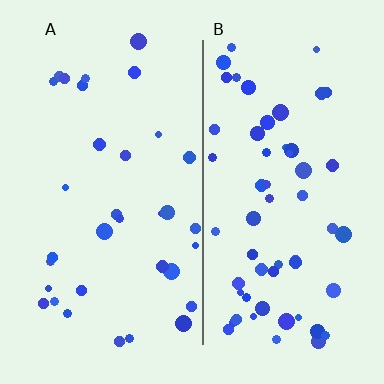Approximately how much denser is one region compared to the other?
Approximately 1.8× — region B over region A.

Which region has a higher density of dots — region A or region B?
B (the right).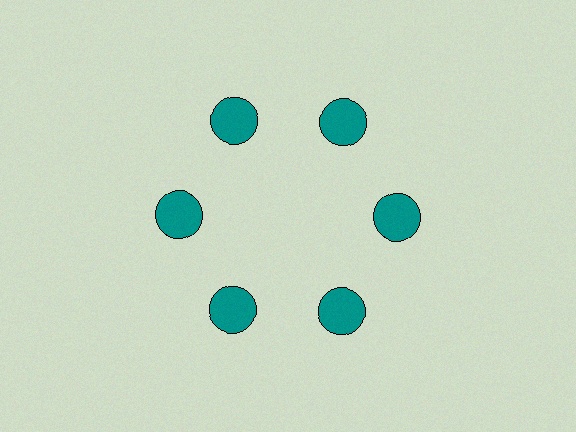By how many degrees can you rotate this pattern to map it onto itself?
The pattern maps onto itself every 60 degrees of rotation.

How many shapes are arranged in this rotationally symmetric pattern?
There are 6 shapes, arranged in 6 groups of 1.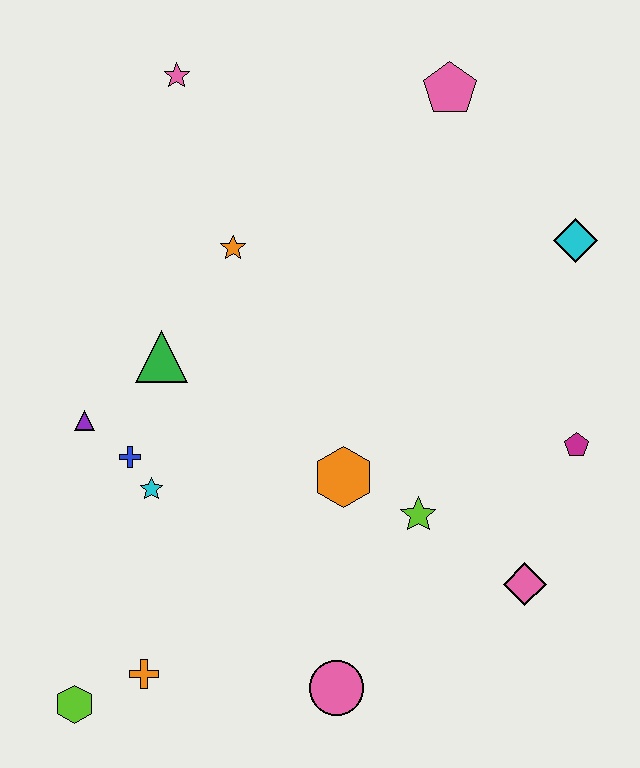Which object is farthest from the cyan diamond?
The lime hexagon is farthest from the cyan diamond.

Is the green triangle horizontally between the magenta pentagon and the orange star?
No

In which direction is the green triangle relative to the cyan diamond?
The green triangle is to the left of the cyan diamond.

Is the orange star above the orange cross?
Yes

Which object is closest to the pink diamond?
The lime star is closest to the pink diamond.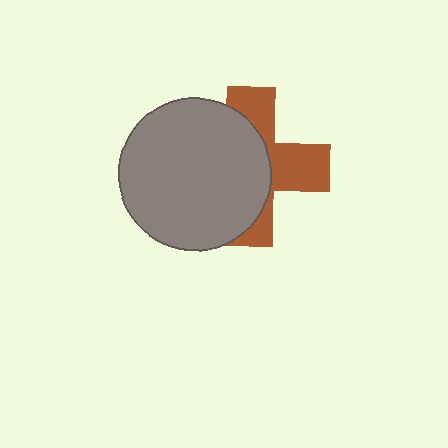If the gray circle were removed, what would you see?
You would see the complete brown cross.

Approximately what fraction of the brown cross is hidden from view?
Roughly 56% of the brown cross is hidden behind the gray circle.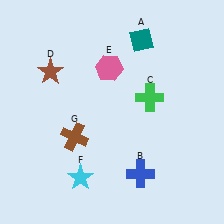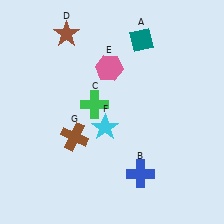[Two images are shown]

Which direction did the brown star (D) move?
The brown star (D) moved up.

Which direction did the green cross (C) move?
The green cross (C) moved left.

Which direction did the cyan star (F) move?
The cyan star (F) moved up.